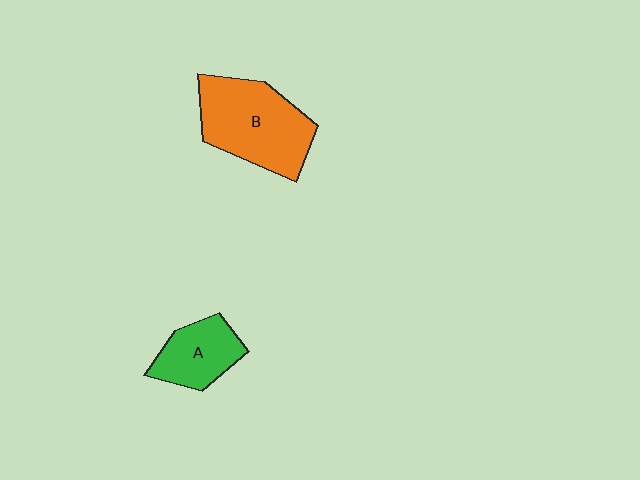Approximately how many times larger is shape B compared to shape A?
Approximately 1.8 times.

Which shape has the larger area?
Shape B (orange).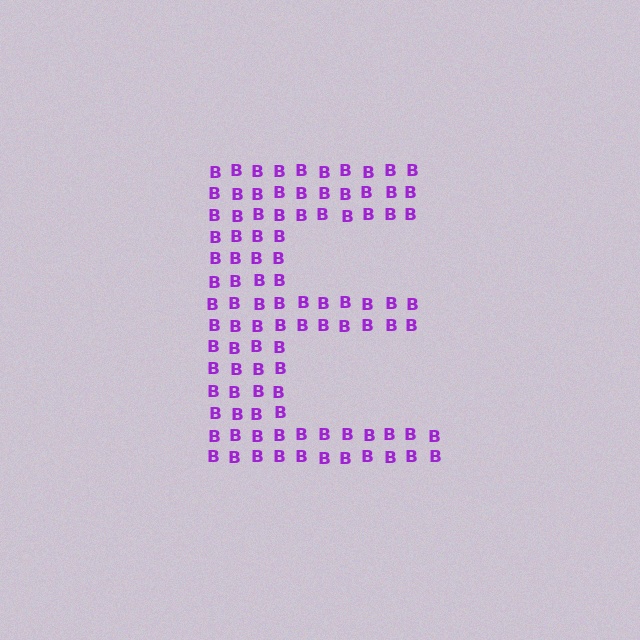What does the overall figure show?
The overall figure shows the letter E.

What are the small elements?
The small elements are letter B's.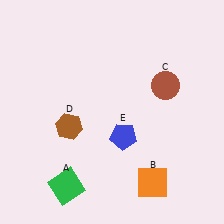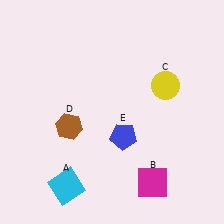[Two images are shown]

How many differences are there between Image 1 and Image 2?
There are 3 differences between the two images.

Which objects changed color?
A changed from green to cyan. B changed from orange to magenta. C changed from brown to yellow.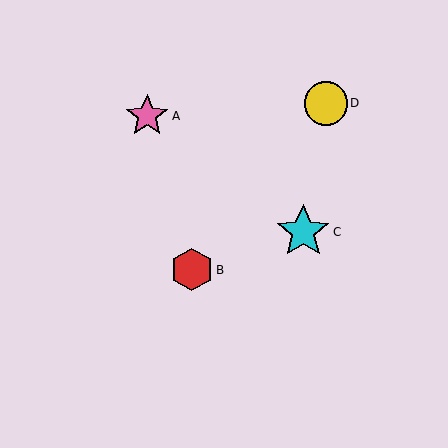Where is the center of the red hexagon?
The center of the red hexagon is at (192, 270).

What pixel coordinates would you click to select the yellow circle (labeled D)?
Click at (326, 103) to select the yellow circle D.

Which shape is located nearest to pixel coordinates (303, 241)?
The cyan star (labeled C) at (303, 232) is nearest to that location.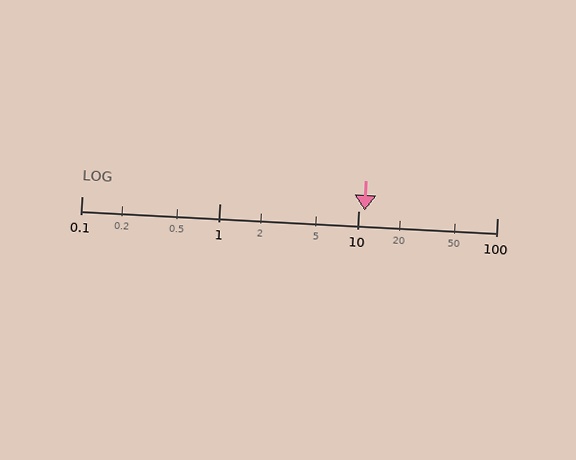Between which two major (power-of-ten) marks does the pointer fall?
The pointer is between 10 and 100.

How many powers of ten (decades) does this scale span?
The scale spans 3 decades, from 0.1 to 100.